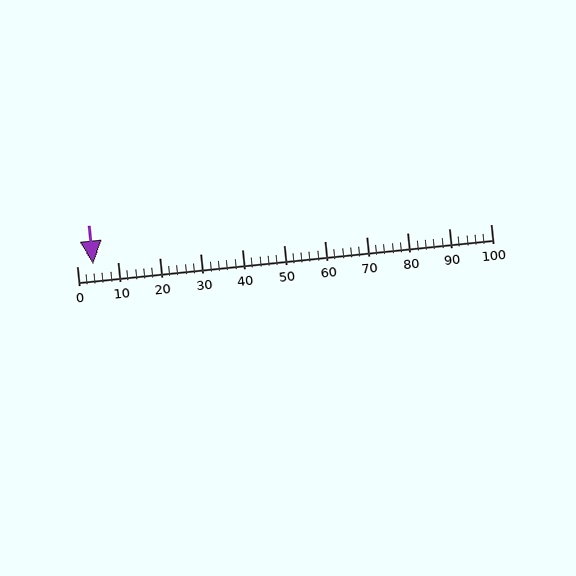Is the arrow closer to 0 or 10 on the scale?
The arrow is closer to 0.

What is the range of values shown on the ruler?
The ruler shows values from 0 to 100.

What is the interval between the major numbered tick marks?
The major tick marks are spaced 10 units apart.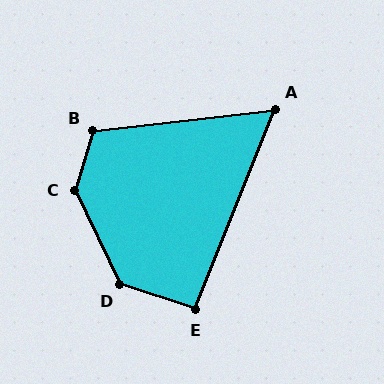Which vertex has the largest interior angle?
C, at approximately 138 degrees.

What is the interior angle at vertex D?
Approximately 134 degrees (obtuse).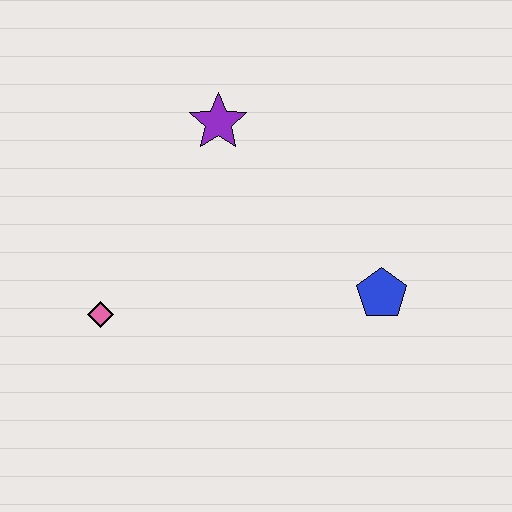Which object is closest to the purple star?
The pink diamond is closest to the purple star.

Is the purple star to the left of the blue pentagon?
Yes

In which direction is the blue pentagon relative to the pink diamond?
The blue pentagon is to the right of the pink diamond.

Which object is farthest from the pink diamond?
The blue pentagon is farthest from the pink diamond.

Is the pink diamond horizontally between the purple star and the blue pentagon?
No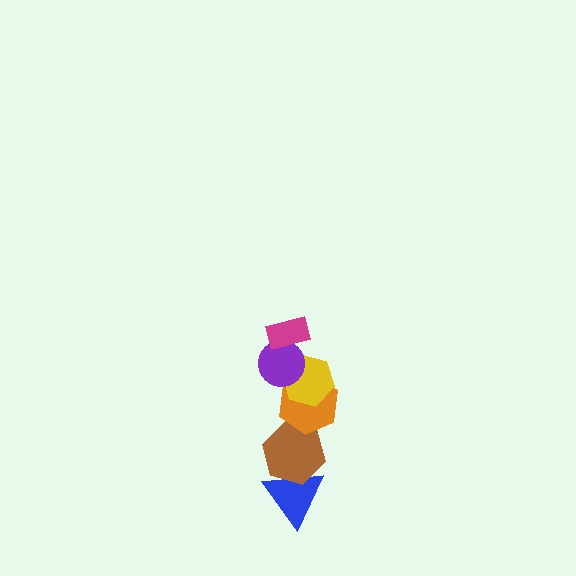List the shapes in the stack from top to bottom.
From top to bottom: the magenta rectangle, the purple circle, the yellow hexagon, the orange hexagon, the brown hexagon, the blue triangle.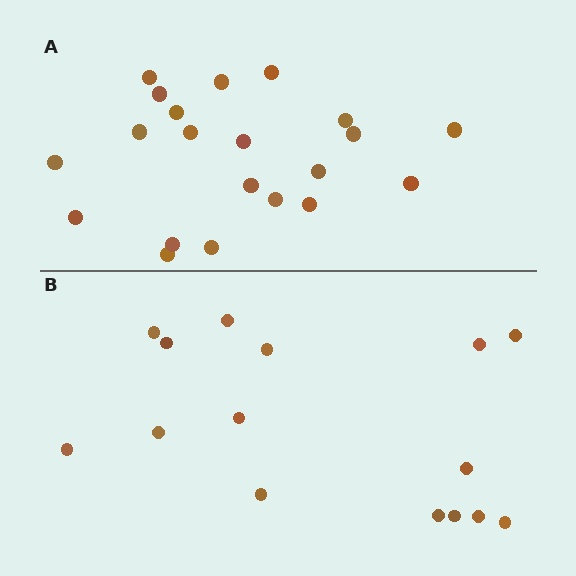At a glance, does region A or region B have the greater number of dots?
Region A (the top region) has more dots.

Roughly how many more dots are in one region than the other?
Region A has about 6 more dots than region B.